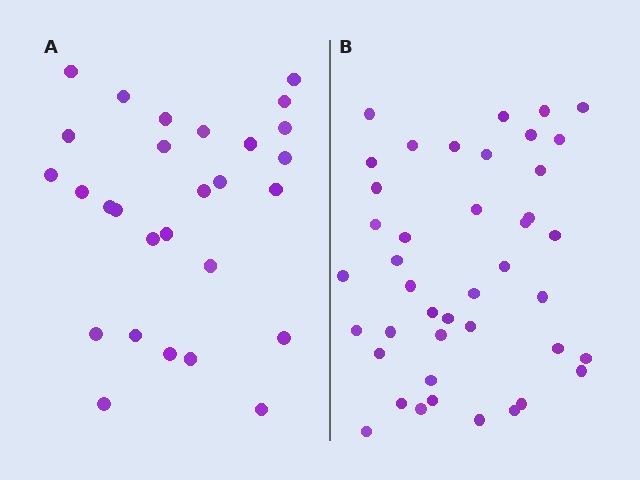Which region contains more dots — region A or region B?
Region B (the right region) has more dots.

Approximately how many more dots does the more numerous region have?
Region B has approximately 15 more dots than region A.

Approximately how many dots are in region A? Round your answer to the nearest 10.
About 30 dots. (The exact count is 28, which rounds to 30.)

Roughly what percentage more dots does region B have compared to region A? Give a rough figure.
About 50% more.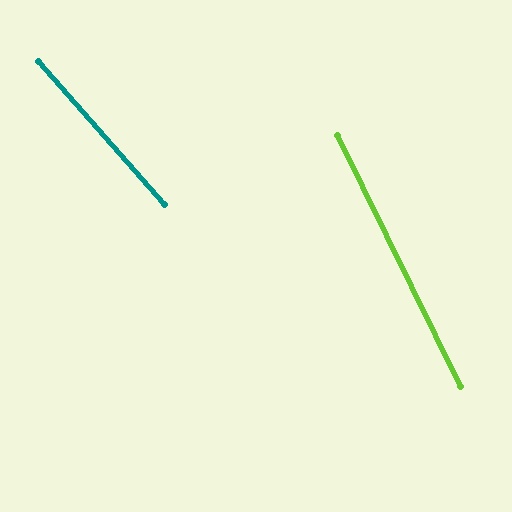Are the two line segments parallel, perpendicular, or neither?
Neither parallel nor perpendicular — they differ by about 15°.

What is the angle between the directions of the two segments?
Approximately 15 degrees.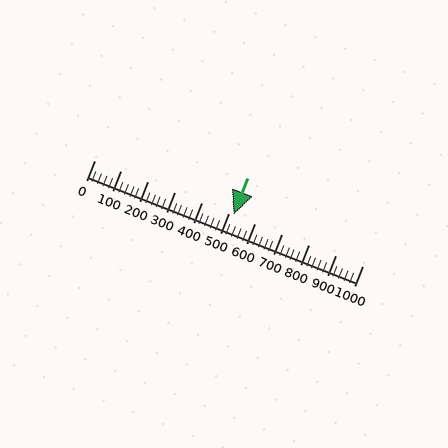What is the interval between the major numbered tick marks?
The major tick marks are spaced 100 units apart.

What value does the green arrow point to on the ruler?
The green arrow points to approximately 520.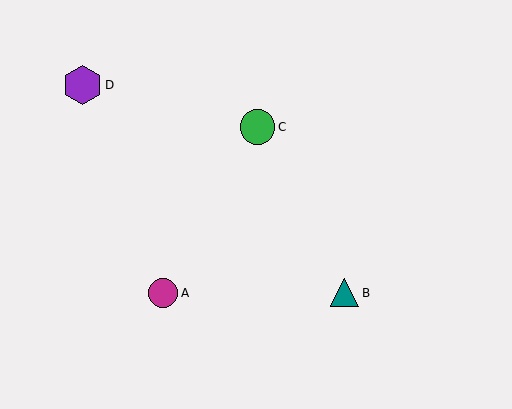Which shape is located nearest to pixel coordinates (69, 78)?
The purple hexagon (labeled D) at (83, 85) is nearest to that location.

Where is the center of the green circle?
The center of the green circle is at (258, 127).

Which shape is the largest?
The purple hexagon (labeled D) is the largest.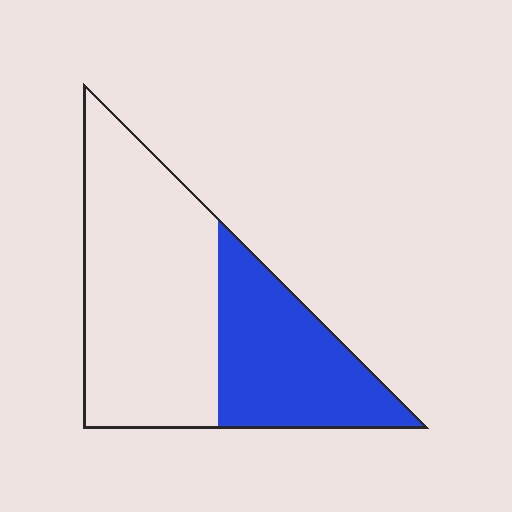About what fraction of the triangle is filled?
About three eighths (3/8).